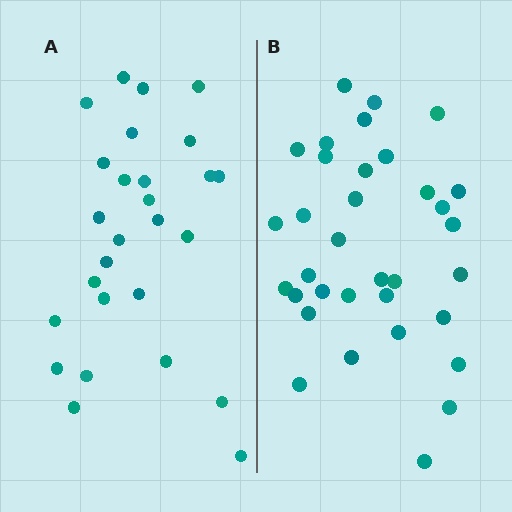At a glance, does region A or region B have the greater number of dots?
Region B (the right region) has more dots.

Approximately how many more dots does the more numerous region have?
Region B has roughly 8 or so more dots than region A.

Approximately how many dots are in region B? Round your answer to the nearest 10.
About 30 dots. (The exact count is 34, which rounds to 30.)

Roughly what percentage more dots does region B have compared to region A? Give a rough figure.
About 25% more.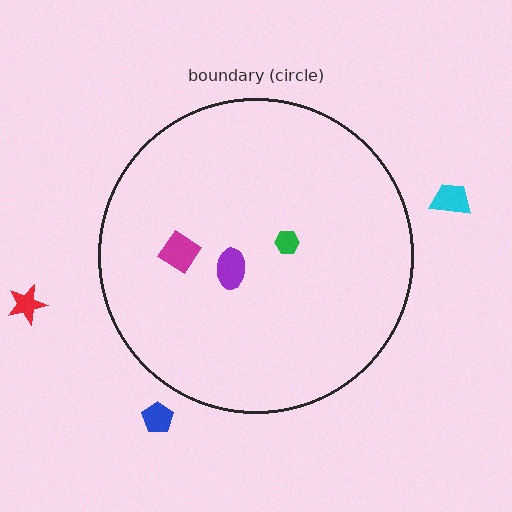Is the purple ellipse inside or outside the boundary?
Inside.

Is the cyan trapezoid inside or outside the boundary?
Outside.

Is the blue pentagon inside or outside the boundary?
Outside.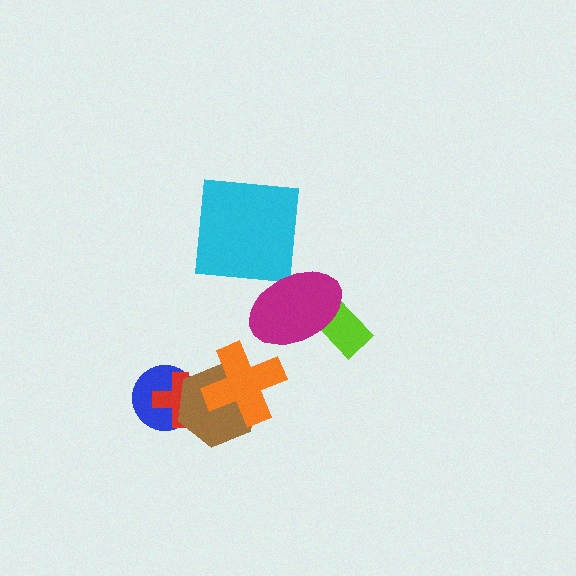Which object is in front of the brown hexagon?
The orange cross is in front of the brown hexagon.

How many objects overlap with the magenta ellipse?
1 object overlaps with the magenta ellipse.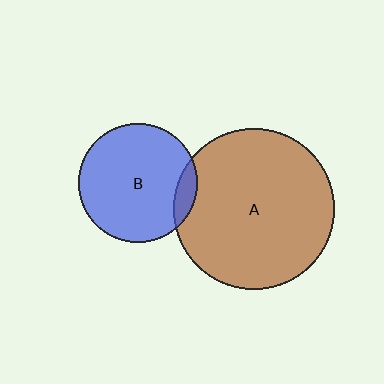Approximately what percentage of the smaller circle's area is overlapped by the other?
Approximately 10%.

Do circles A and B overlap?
Yes.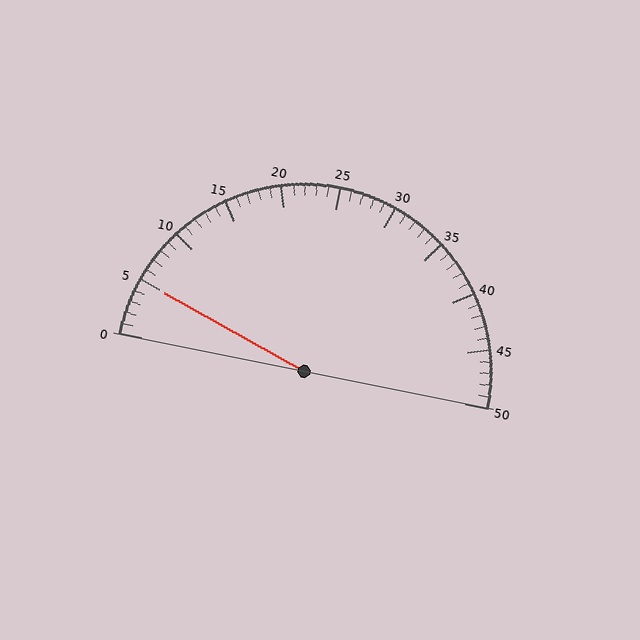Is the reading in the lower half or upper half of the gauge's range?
The reading is in the lower half of the range (0 to 50).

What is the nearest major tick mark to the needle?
The nearest major tick mark is 5.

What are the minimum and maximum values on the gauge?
The gauge ranges from 0 to 50.